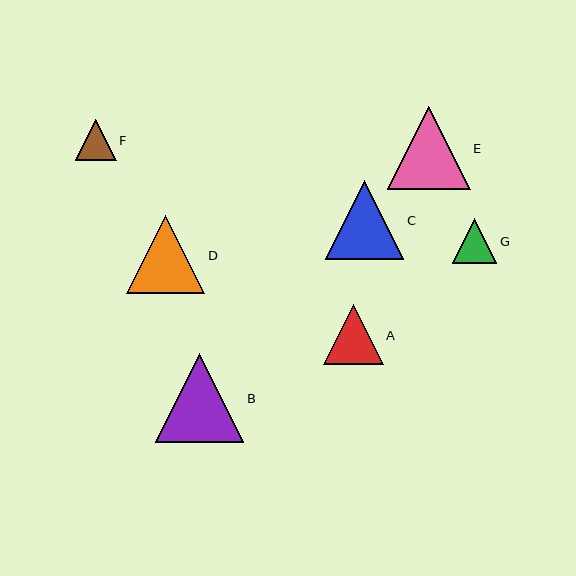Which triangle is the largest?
Triangle B is the largest with a size of approximately 88 pixels.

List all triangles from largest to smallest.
From largest to smallest: B, E, C, D, A, G, F.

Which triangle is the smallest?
Triangle F is the smallest with a size of approximately 41 pixels.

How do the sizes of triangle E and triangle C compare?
Triangle E and triangle C are approximately the same size.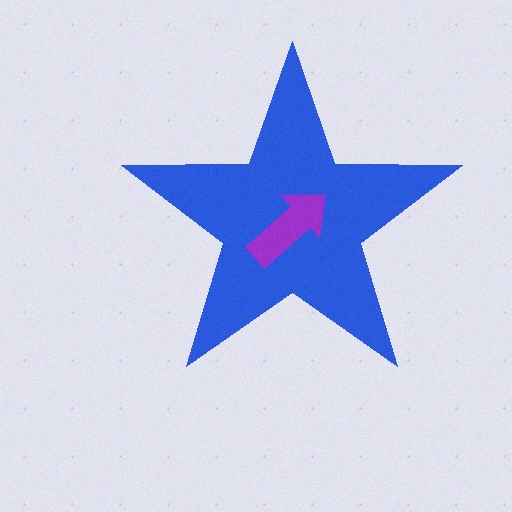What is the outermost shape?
The blue star.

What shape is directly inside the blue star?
The purple arrow.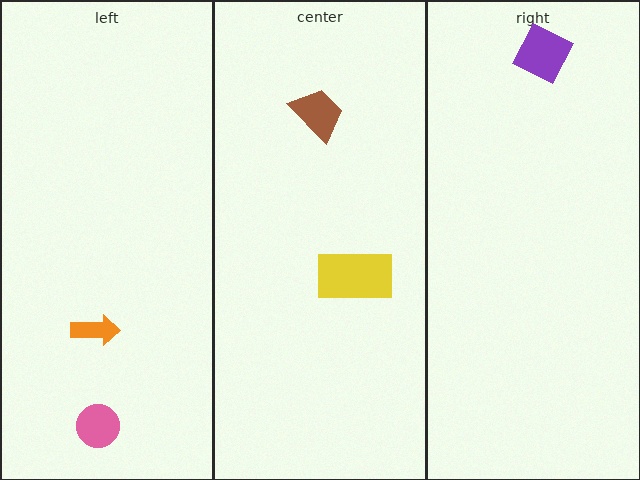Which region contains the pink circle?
The left region.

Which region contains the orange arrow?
The left region.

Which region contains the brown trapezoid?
The center region.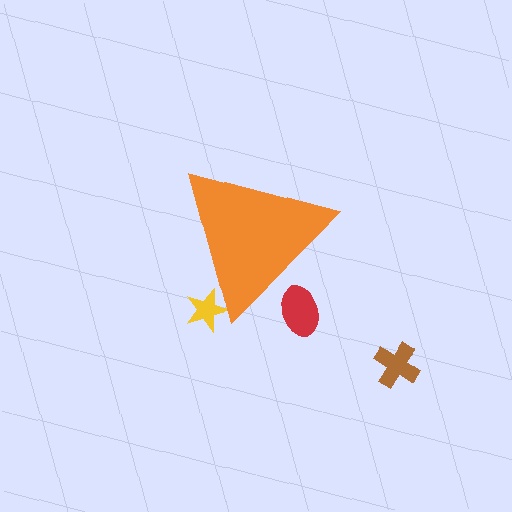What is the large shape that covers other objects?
An orange triangle.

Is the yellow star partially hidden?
Yes, the yellow star is partially hidden behind the orange triangle.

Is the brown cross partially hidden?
No, the brown cross is fully visible.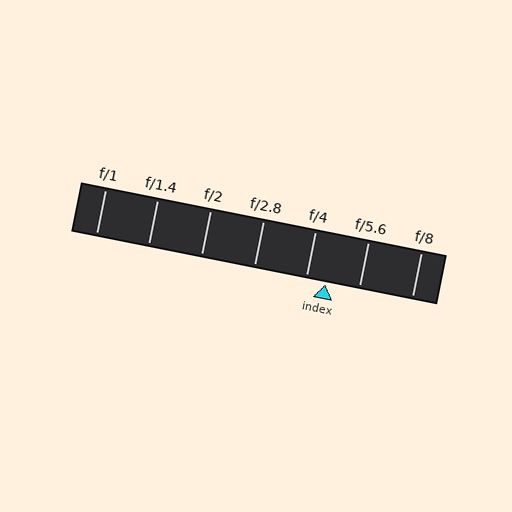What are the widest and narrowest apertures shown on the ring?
The widest aperture shown is f/1 and the narrowest is f/8.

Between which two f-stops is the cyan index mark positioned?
The index mark is between f/4 and f/5.6.